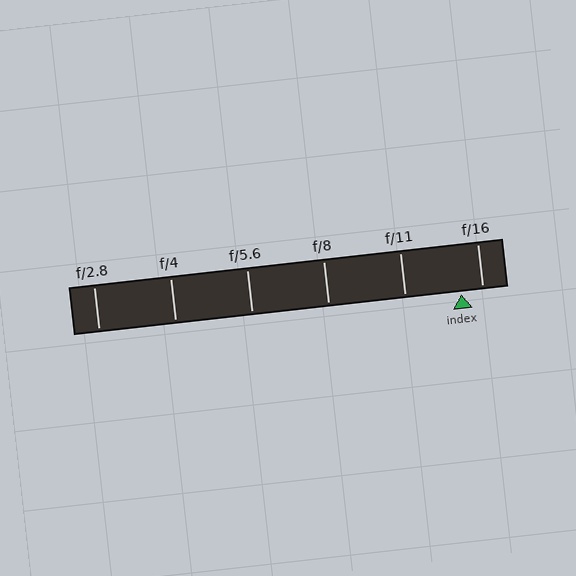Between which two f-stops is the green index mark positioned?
The index mark is between f/11 and f/16.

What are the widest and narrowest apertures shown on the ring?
The widest aperture shown is f/2.8 and the narrowest is f/16.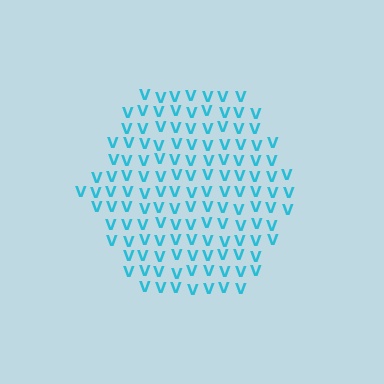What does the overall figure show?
The overall figure shows a hexagon.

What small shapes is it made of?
It is made of small letter V's.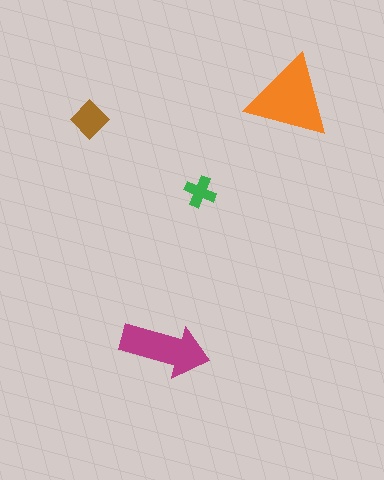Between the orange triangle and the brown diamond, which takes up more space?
The orange triangle.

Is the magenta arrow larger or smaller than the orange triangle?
Smaller.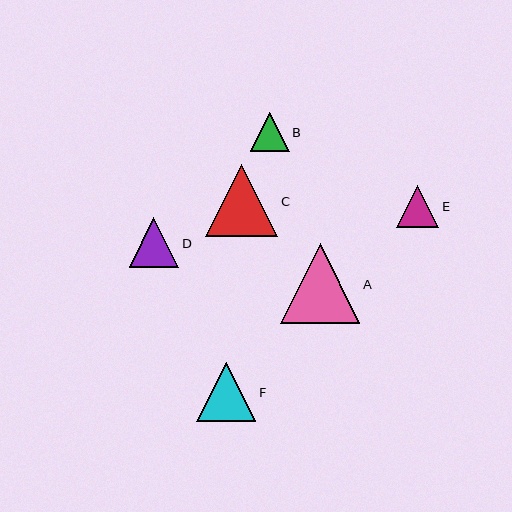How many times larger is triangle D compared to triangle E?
Triangle D is approximately 1.2 times the size of triangle E.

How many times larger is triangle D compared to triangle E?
Triangle D is approximately 1.2 times the size of triangle E.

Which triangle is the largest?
Triangle A is the largest with a size of approximately 79 pixels.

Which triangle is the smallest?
Triangle B is the smallest with a size of approximately 39 pixels.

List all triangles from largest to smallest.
From largest to smallest: A, C, F, D, E, B.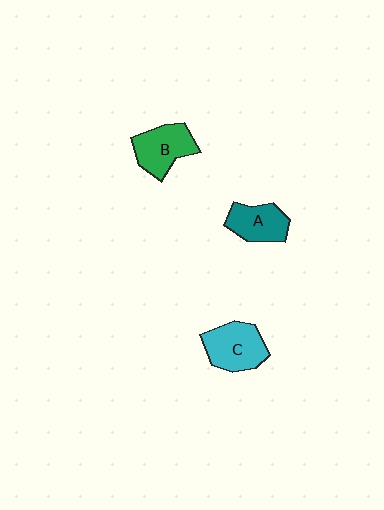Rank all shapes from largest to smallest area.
From largest to smallest: C (cyan), B (green), A (teal).